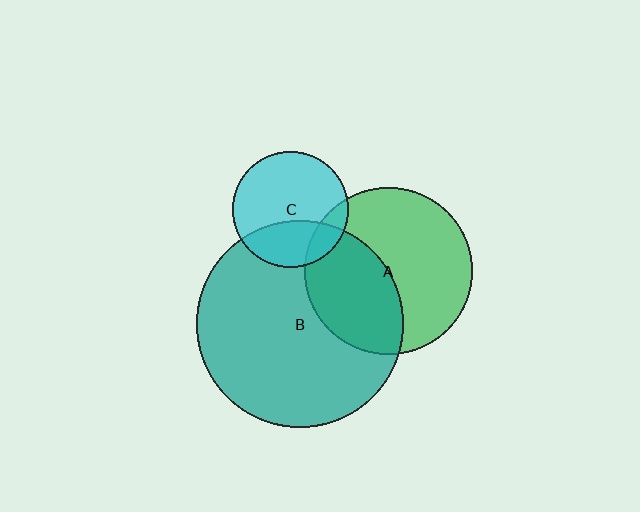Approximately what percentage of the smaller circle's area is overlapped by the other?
Approximately 40%.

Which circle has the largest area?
Circle B (teal).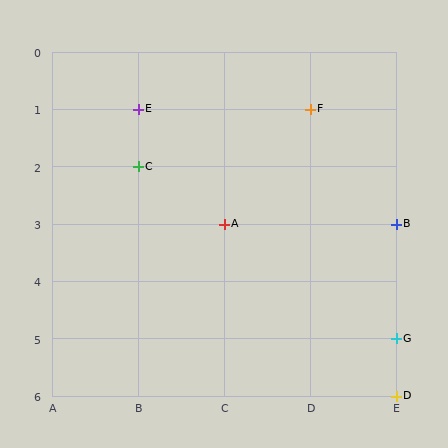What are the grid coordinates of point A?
Point A is at grid coordinates (C, 3).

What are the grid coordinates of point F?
Point F is at grid coordinates (D, 1).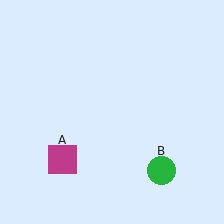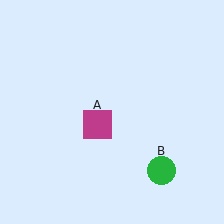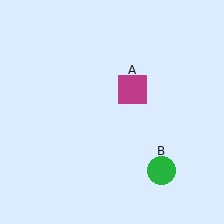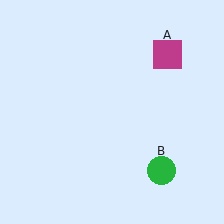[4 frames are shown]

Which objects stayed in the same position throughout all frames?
Green circle (object B) remained stationary.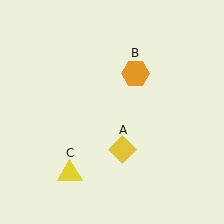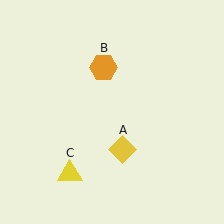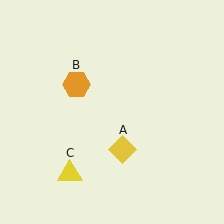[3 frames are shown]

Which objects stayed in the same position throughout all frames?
Yellow diamond (object A) and yellow triangle (object C) remained stationary.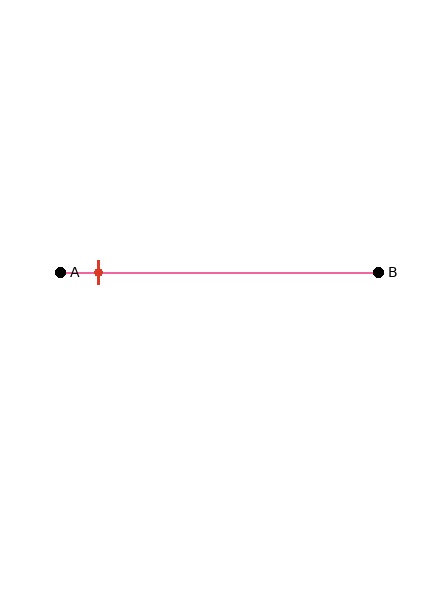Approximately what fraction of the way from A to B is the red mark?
The red mark is approximately 10% of the way from A to B.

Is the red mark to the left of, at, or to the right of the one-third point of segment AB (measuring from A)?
The red mark is to the left of the one-third point of segment AB.